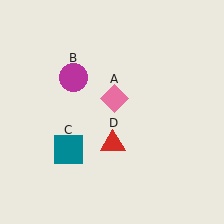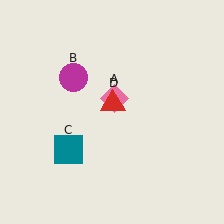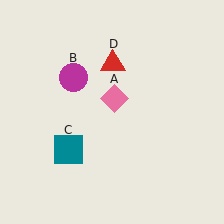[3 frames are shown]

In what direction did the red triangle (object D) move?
The red triangle (object D) moved up.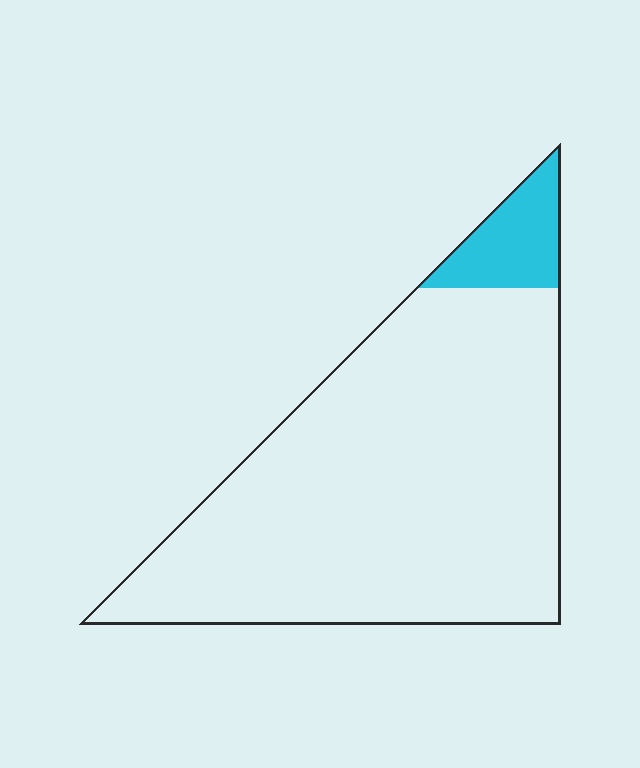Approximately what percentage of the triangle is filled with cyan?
Approximately 10%.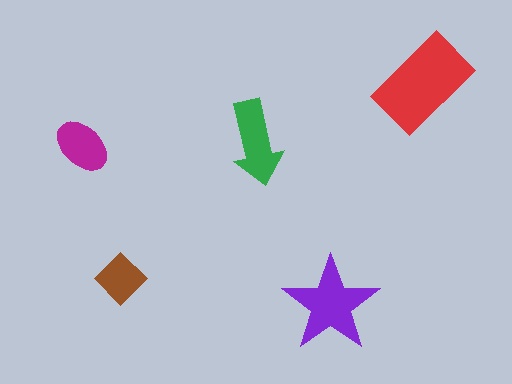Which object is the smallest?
The brown diamond.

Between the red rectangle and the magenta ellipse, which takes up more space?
The red rectangle.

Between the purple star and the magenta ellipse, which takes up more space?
The purple star.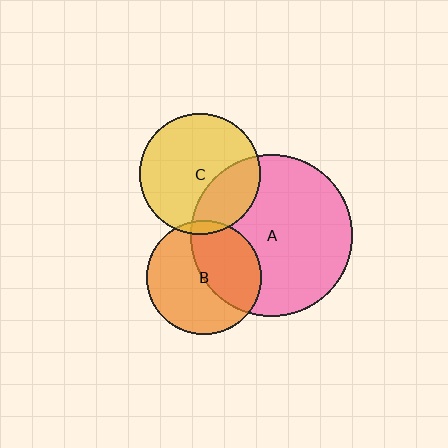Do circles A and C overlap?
Yes.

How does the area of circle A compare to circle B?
Approximately 2.0 times.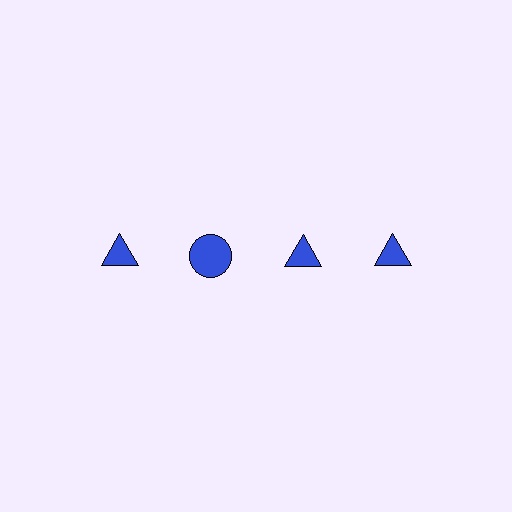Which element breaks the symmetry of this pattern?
The blue circle in the top row, second from left column breaks the symmetry. All other shapes are blue triangles.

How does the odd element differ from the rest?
It has a different shape: circle instead of triangle.